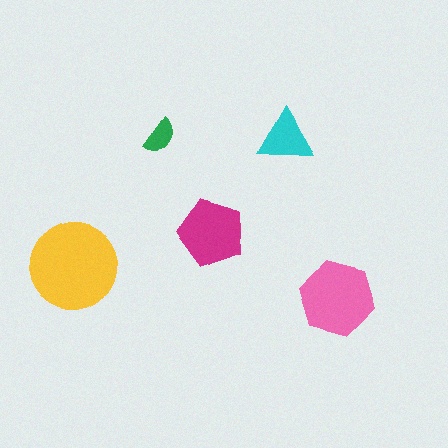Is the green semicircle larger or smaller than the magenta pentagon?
Smaller.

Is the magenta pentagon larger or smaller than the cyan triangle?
Larger.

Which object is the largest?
The yellow circle.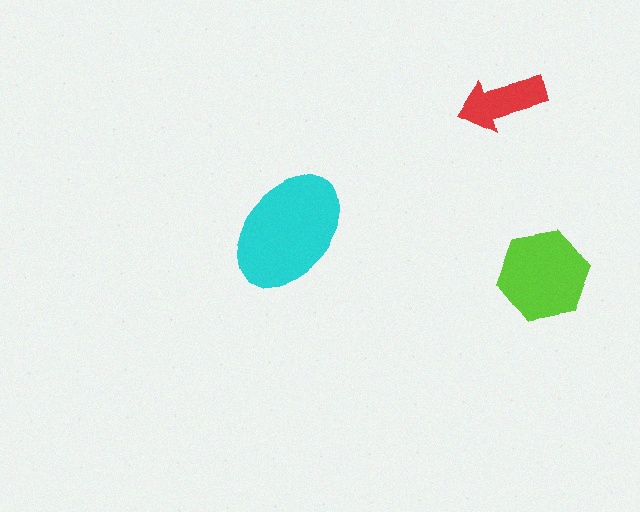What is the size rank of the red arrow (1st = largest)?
3rd.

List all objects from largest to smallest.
The cyan ellipse, the lime hexagon, the red arrow.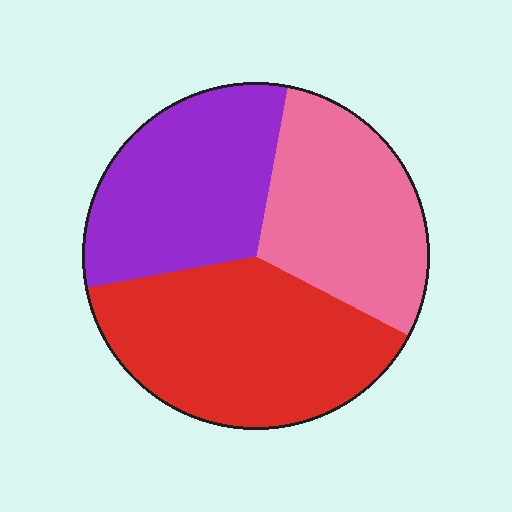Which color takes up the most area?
Red, at roughly 40%.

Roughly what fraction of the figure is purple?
Purple covers roughly 30% of the figure.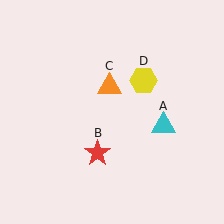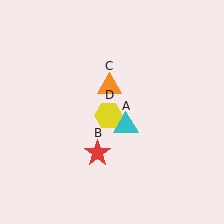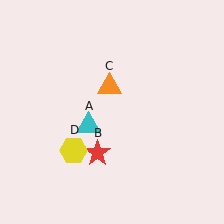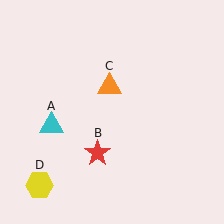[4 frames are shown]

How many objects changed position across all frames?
2 objects changed position: cyan triangle (object A), yellow hexagon (object D).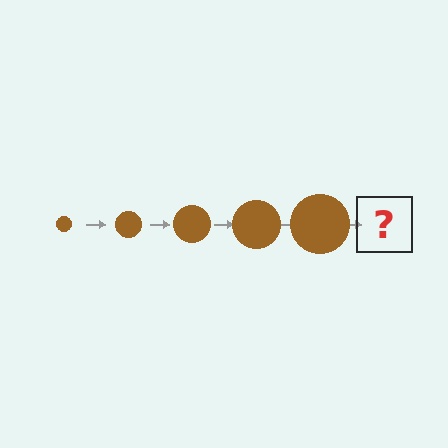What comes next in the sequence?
The next element should be a brown circle, larger than the previous one.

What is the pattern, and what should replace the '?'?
The pattern is that the circle gets progressively larger each step. The '?' should be a brown circle, larger than the previous one.